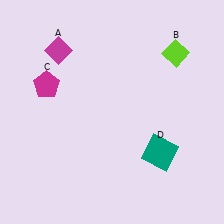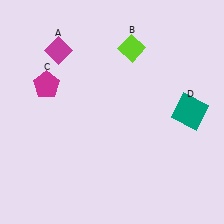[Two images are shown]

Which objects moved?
The objects that moved are: the lime diamond (B), the teal square (D).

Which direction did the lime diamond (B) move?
The lime diamond (B) moved left.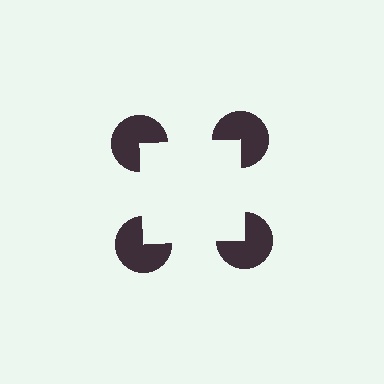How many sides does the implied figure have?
4 sides.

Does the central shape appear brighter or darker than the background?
It typically appears slightly brighter than the background, even though no actual brightness change is drawn.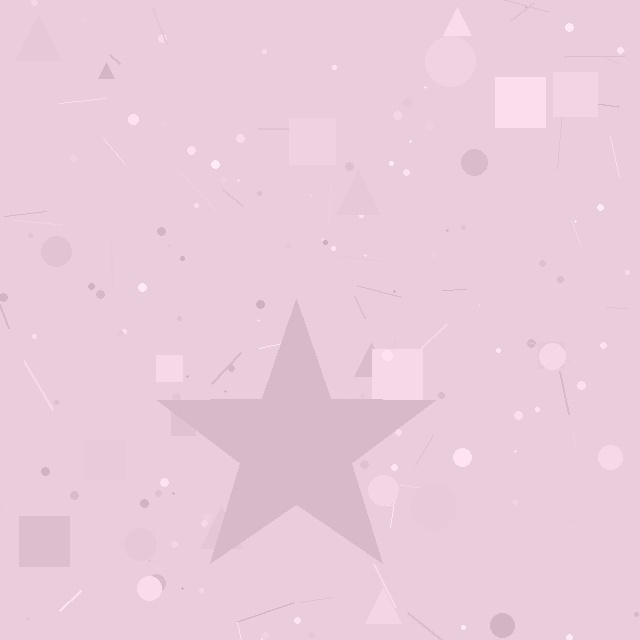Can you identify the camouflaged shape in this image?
The camouflaged shape is a star.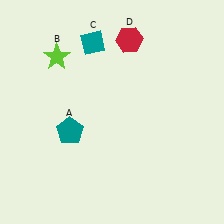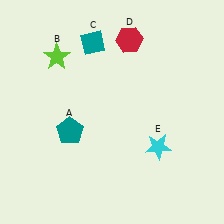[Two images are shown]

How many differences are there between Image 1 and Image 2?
There is 1 difference between the two images.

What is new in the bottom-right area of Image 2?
A cyan star (E) was added in the bottom-right area of Image 2.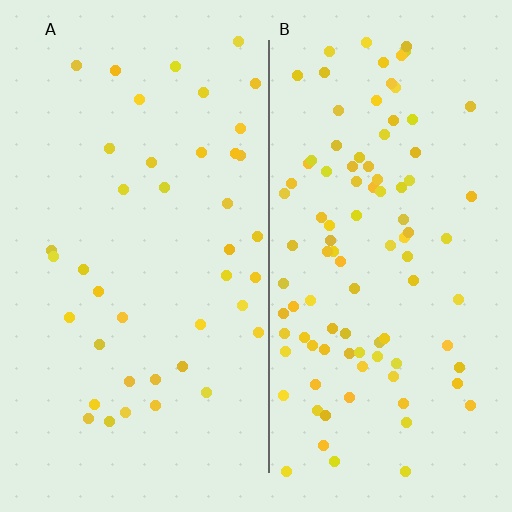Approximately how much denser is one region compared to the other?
Approximately 2.4× — region B over region A.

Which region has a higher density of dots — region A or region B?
B (the right).